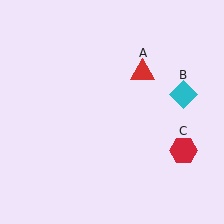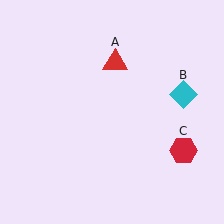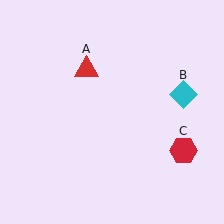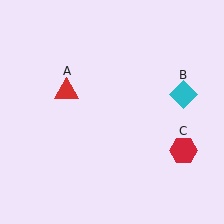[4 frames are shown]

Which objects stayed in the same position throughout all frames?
Cyan diamond (object B) and red hexagon (object C) remained stationary.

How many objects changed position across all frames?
1 object changed position: red triangle (object A).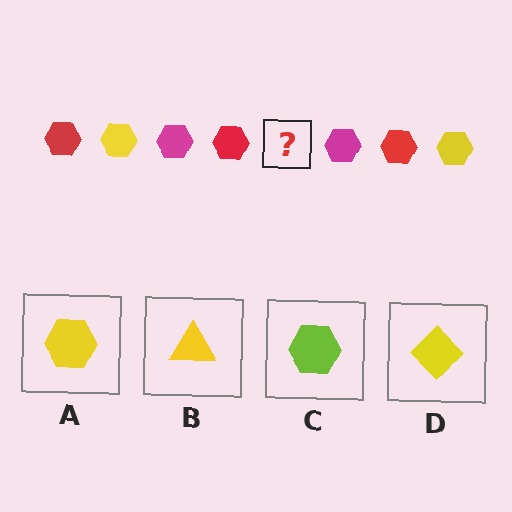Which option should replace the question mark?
Option A.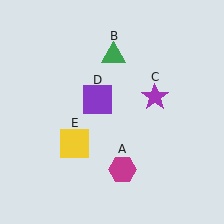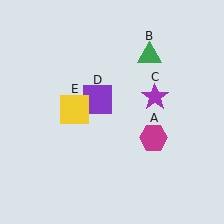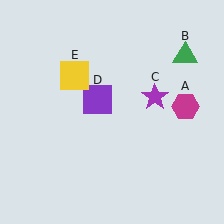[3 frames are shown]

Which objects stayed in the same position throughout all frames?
Purple star (object C) and purple square (object D) remained stationary.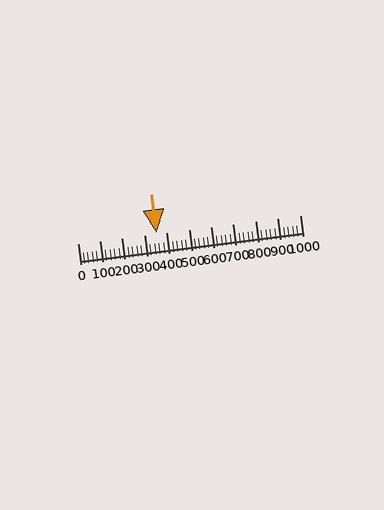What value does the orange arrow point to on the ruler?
The orange arrow points to approximately 356.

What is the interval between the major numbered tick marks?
The major tick marks are spaced 100 units apart.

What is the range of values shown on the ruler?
The ruler shows values from 0 to 1000.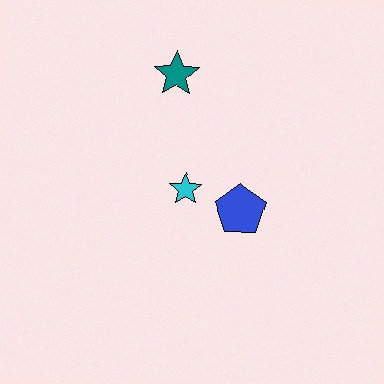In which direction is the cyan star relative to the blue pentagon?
The cyan star is to the left of the blue pentagon.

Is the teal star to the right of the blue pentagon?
No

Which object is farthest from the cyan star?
The teal star is farthest from the cyan star.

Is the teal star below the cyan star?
No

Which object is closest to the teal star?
The cyan star is closest to the teal star.